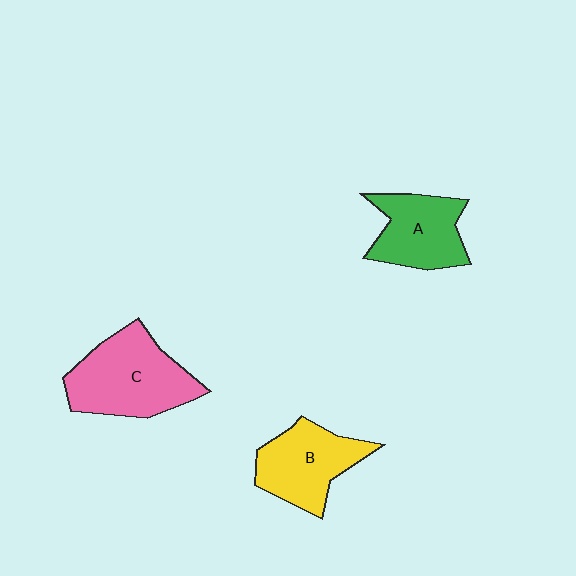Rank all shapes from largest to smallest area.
From largest to smallest: C (pink), B (yellow), A (green).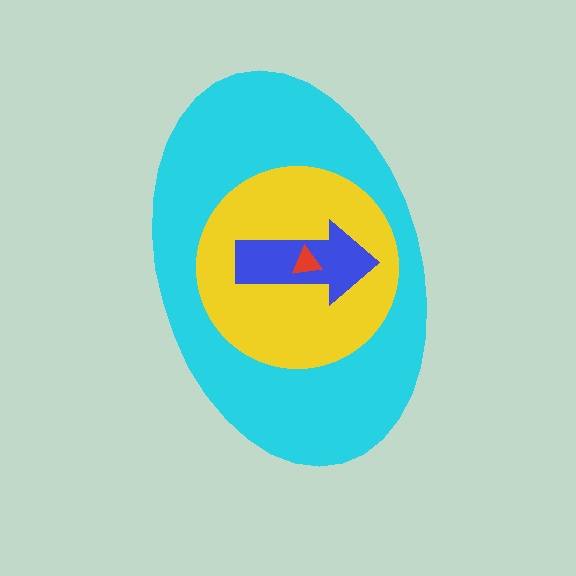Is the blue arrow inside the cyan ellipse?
Yes.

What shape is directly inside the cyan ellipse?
The yellow circle.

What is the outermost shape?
The cyan ellipse.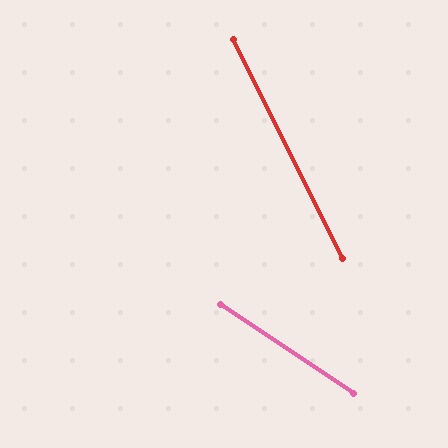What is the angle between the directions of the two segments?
Approximately 30 degrees.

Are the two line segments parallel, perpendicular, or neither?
Neither parallel nor perpendicular — they differ by about 30°.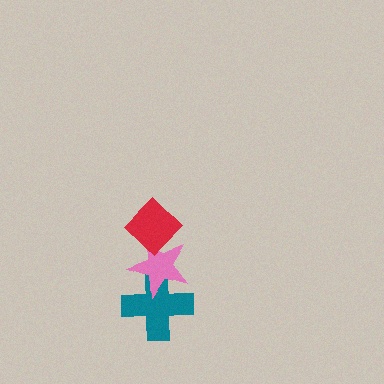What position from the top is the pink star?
The pink star is 2nd from the top.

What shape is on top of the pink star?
The red diamond is on top of the pink star.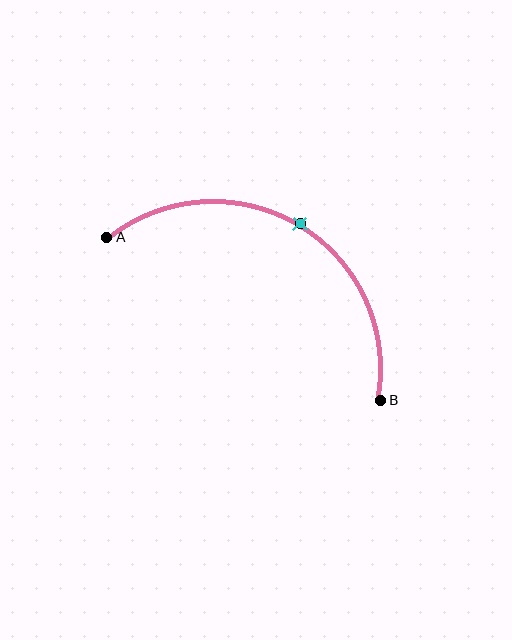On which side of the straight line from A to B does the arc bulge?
The arc bulges above the straight line connecting A and B.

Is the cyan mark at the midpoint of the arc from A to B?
Yes. The cyan mark lies on the arc at equal arc-length from both A and B — it is the arc midpoint.